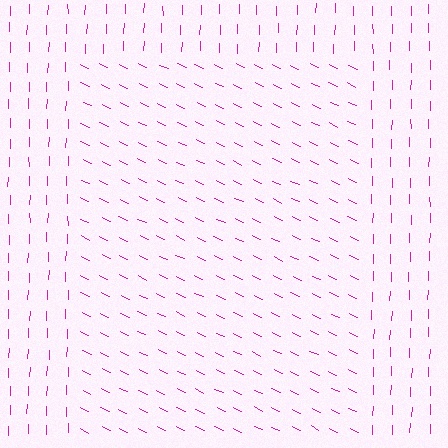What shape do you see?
I see a rectangle.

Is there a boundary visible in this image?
Yes, there is a texture boundary formed by a change in line orientation.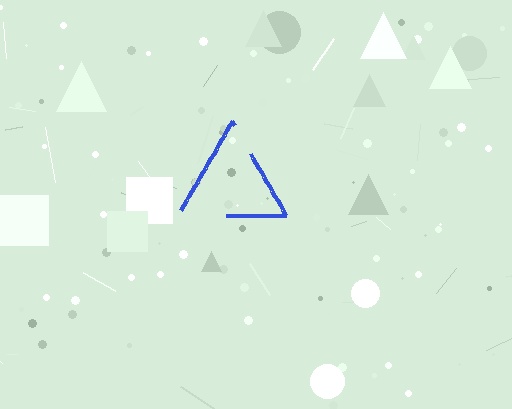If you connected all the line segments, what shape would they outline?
They would outline a triangle.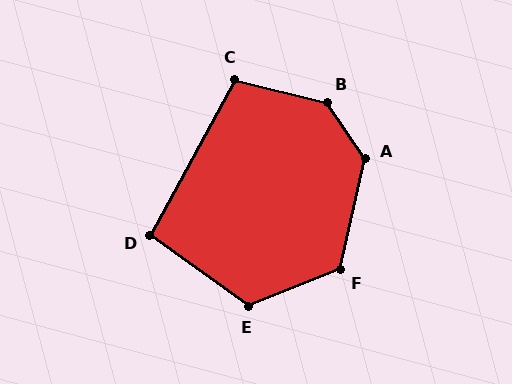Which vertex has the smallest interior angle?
D, at approximately 97 degrees.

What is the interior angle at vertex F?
Approximately 124 degrees (obtuse).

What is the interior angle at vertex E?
Approximately 122 degrees (obtuse).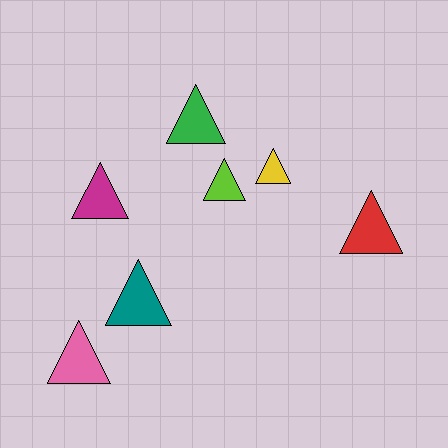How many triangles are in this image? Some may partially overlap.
There are 7 triangles.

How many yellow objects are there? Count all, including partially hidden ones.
There is 1 yellow object.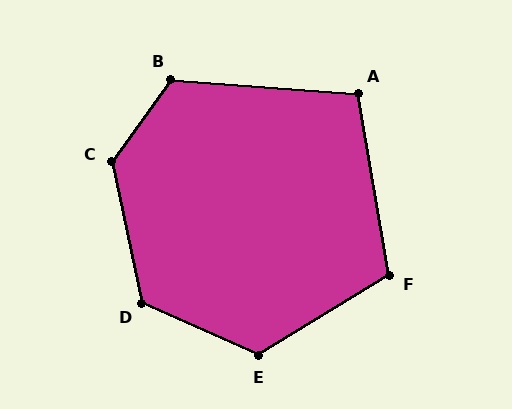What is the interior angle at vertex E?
Approximately 124 degrees (obtuse).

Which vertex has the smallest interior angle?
A, at approximately 104 degrees.